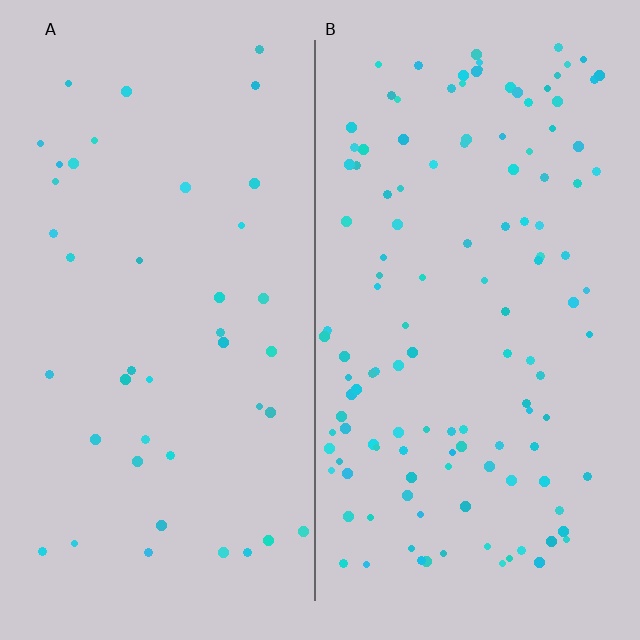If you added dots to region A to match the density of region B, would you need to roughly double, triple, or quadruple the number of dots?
Approximately triple.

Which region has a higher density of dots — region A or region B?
B (the right).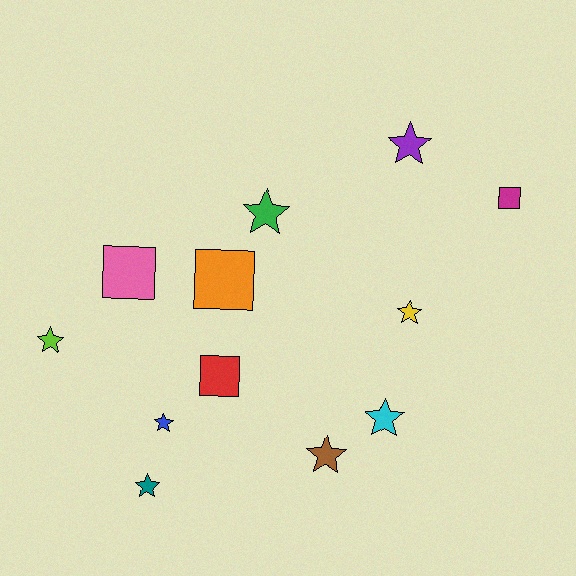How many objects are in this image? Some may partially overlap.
There are 12 objects.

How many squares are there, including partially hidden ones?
There are 4 squares.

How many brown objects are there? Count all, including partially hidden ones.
There is 1 brown object.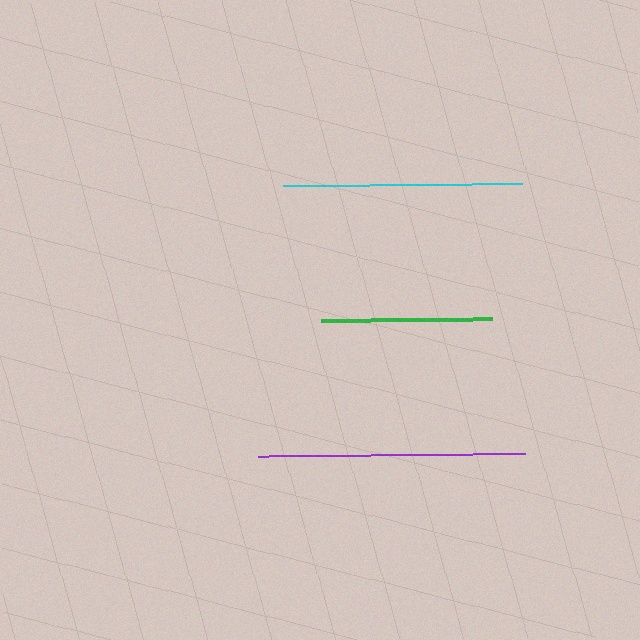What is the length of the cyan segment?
The cyan segment is approximately 239 pixels long.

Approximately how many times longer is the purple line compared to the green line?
The purple line is approximately 1.6 times the length of the green line.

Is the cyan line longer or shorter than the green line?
The cyan line is longer than the green line.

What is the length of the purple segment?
The purple segment is approximately 268 pixels long.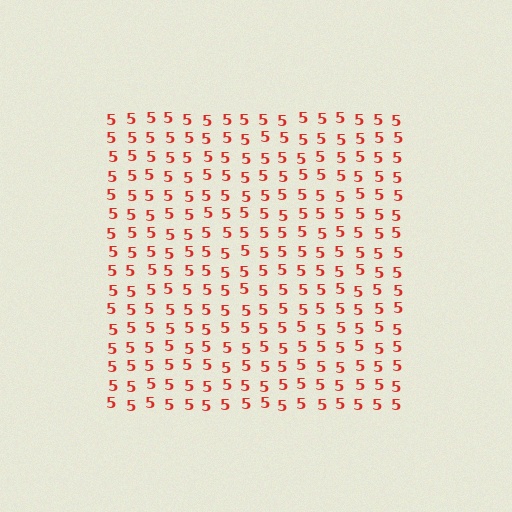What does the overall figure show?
The overall figure shows a square.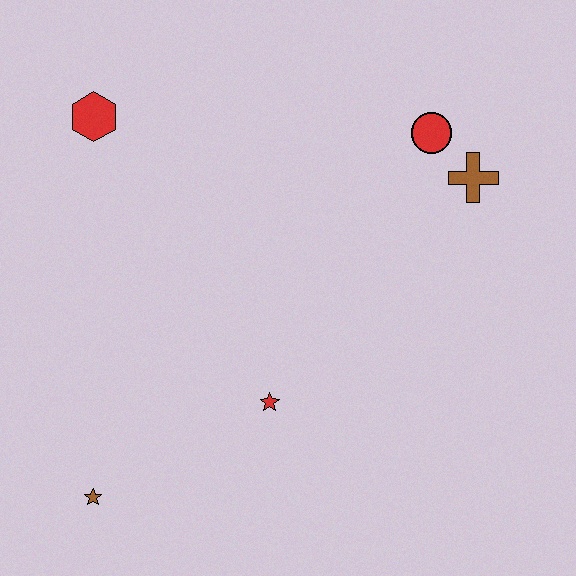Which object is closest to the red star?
The brown star is closest to the red star.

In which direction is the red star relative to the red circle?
The red star is below the red circle.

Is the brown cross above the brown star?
Yes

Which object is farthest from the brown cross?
The brown star is farthest from the brown cross.